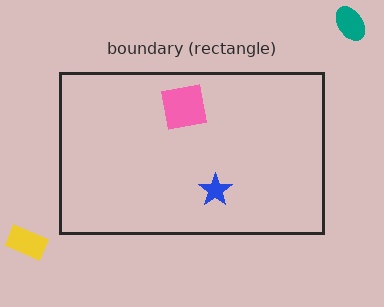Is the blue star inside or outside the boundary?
Inside.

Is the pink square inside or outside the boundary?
Inside.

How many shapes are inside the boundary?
2 inside, 2 outside.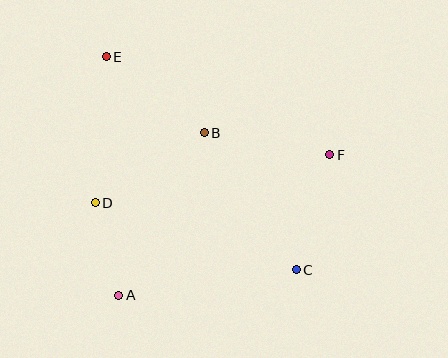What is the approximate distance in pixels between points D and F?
The distance between D and F is approximately 239 pixels.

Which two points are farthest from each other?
Points C and E are farthest from each other.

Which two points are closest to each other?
Points A and D are closest to each other.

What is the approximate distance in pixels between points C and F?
The distance between C and F is approximately 120 pixels.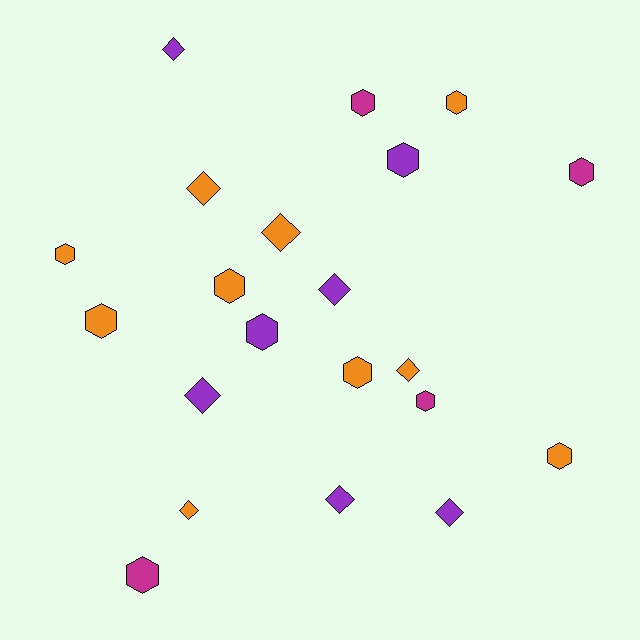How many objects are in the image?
There are 21 objects.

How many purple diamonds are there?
There are 5 purple diamonds.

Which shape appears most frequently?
Hexagon, with 12 objects.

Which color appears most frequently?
Orange, with 10 objects.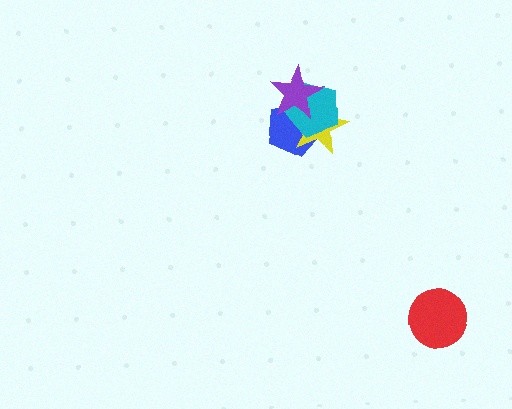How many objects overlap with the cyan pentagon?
3 objects overlap with the cyan pentagon.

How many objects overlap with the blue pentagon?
3 objects overlap with the blue pentagon.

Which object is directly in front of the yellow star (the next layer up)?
The cyan pentagon is directly in front of the yellow star.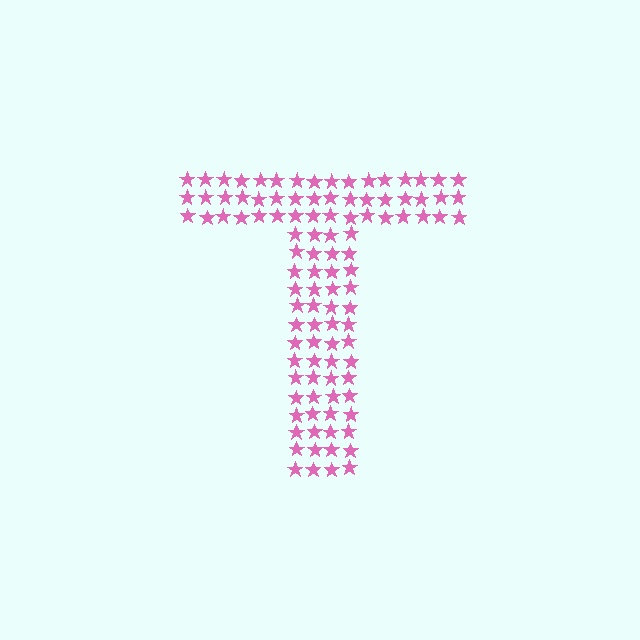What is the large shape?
The large shape is the letter T.